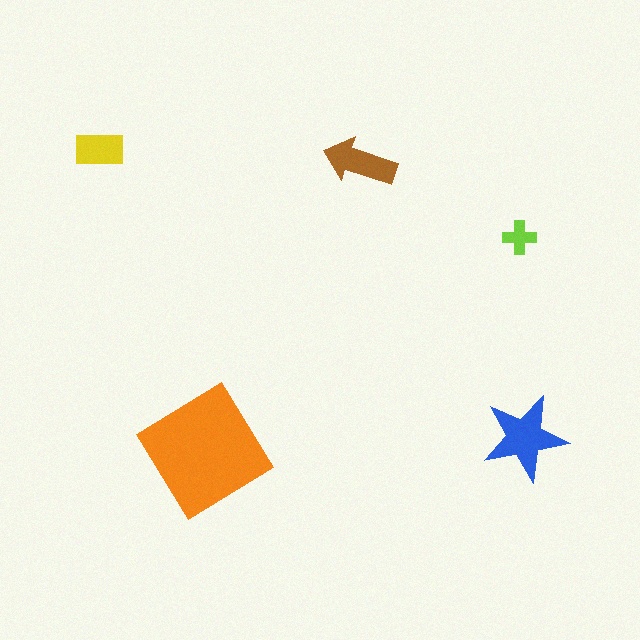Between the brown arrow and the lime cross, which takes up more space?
The brown arrow.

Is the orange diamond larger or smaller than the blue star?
Larger.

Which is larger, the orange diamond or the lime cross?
The orange diamond.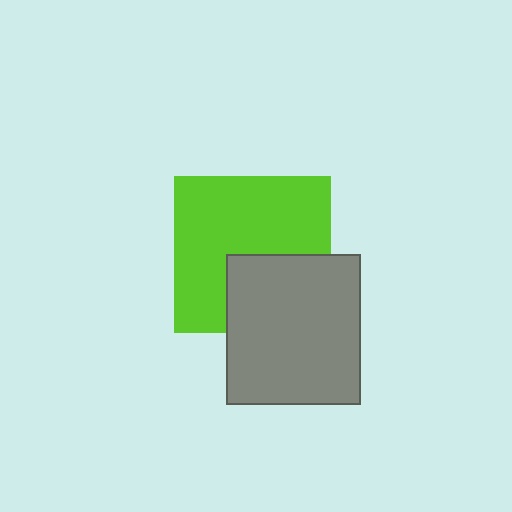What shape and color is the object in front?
The object in front is a gray rectangle.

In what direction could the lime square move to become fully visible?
The lime square could move up. That would shift it out from behind the gray rectangle entirely.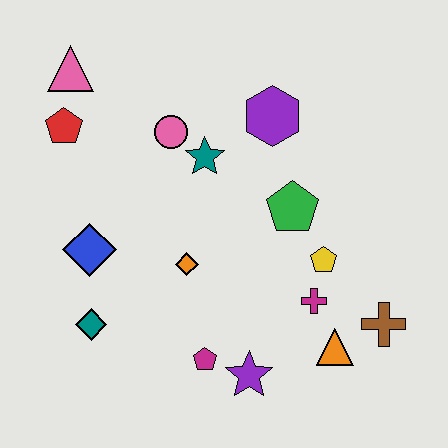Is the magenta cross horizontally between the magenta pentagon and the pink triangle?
No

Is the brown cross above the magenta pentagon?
Yes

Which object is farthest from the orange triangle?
The pink triangle is farthest from the orange triangle.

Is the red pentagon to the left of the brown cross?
Yes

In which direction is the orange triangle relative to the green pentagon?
The orange triangle is below the green pentagon.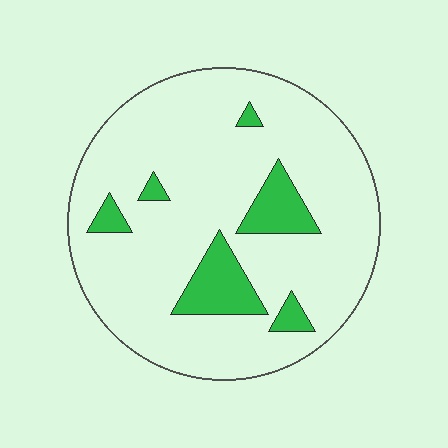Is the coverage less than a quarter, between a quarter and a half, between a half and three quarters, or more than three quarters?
Less than a quarter.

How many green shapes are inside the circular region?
6.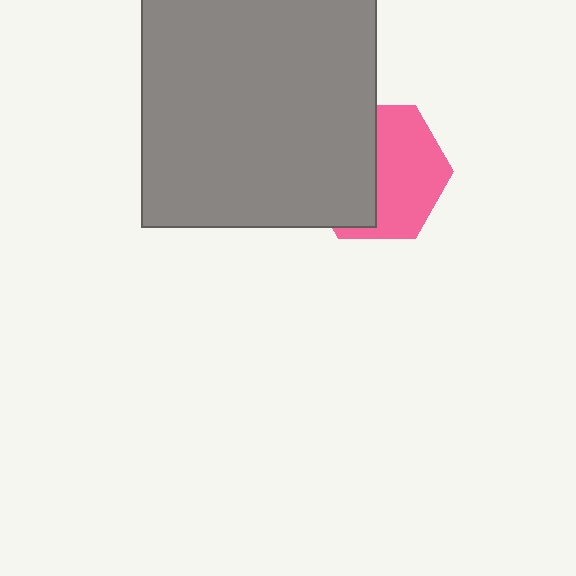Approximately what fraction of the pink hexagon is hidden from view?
Roughly 47% of the pink hexagon is hidden behind the gray square.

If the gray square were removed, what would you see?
You would see the complete pink hexagon.